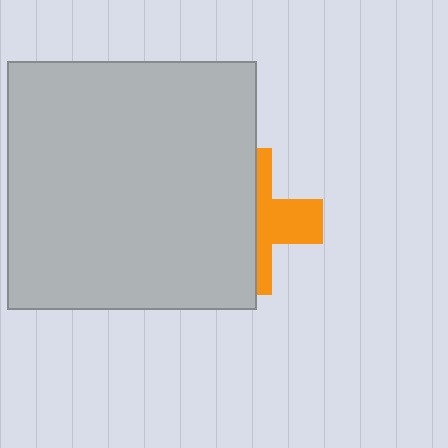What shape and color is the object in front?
The object in front is a light gray square.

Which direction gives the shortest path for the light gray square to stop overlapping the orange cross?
Moving left gives the shortest separation.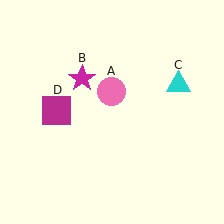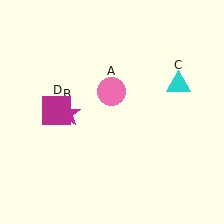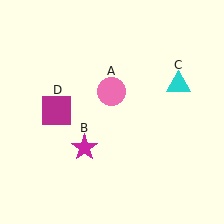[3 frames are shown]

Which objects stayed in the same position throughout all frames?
Pink circle (object A) and cyan triangle (object C) and magenta square (object D) remained stationary.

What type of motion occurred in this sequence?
The magenta star (object B) rotated counterclockwise around the center of the scene.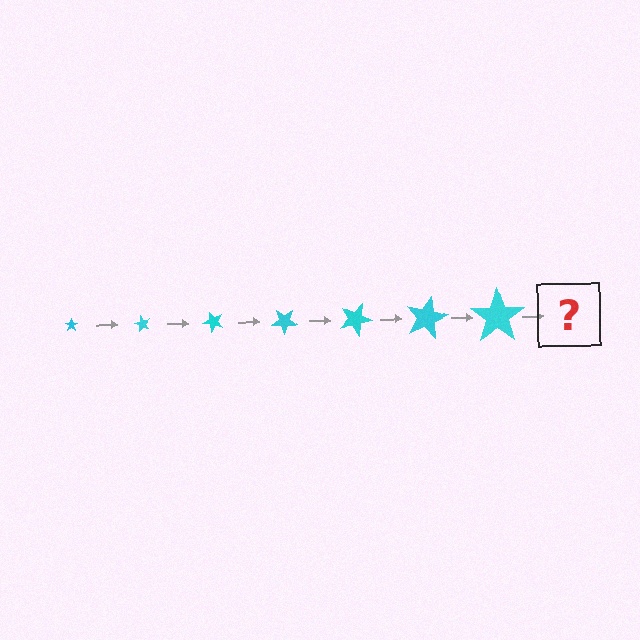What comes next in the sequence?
The next element should be a star, larger than the previous one and rotated 420 degrees from the start.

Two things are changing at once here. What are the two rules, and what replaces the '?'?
The two rules are that the star grows larger each step and it rotates 60 degrees each step. The '?' should be a star, larger than the previous one and rotated 420 degrees from the start.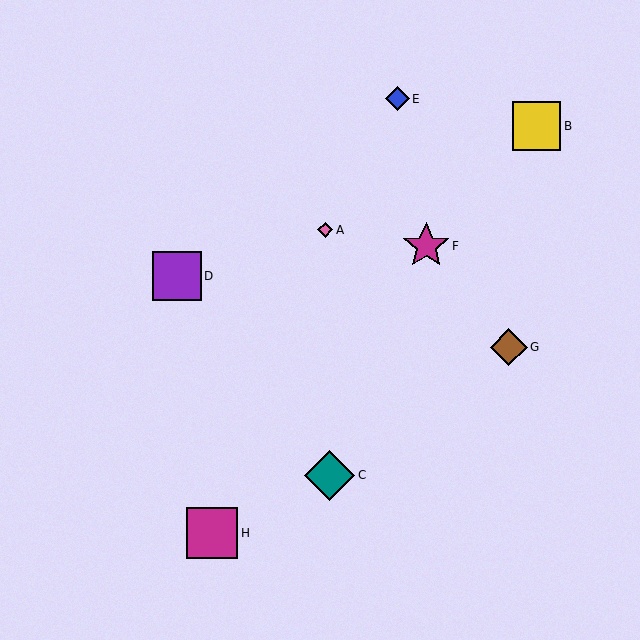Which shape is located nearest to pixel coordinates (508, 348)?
The brown diamond (labeled G) at (509, 347) is nearest to that location.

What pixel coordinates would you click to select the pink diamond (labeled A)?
Click at (325, 230) to select the pink diamond A.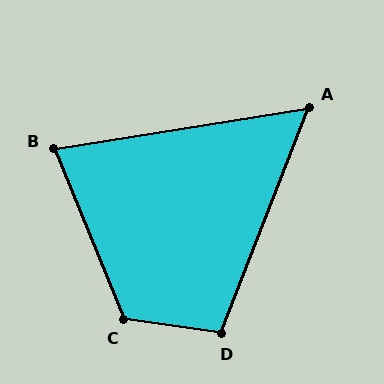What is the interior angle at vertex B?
Approximately 77 degrees (acute).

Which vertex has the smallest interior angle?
A, at approximately 59 degrees.